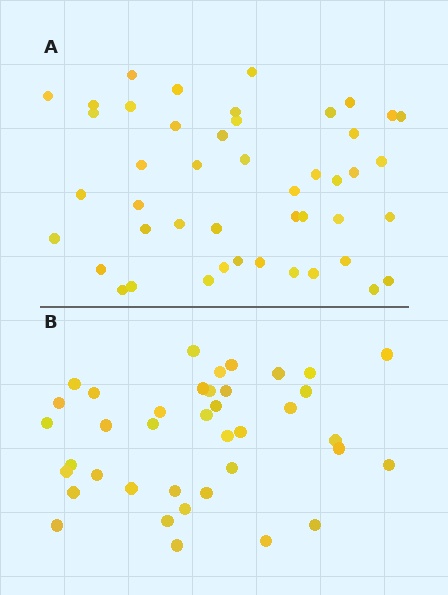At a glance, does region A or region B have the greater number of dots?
Region A (the top region) has more dots.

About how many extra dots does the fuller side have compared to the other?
Region A has roughly 8 or so more dots than region B.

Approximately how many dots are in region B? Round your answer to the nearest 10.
About 40 dots. (The exact count is 39, which rounds to 40.)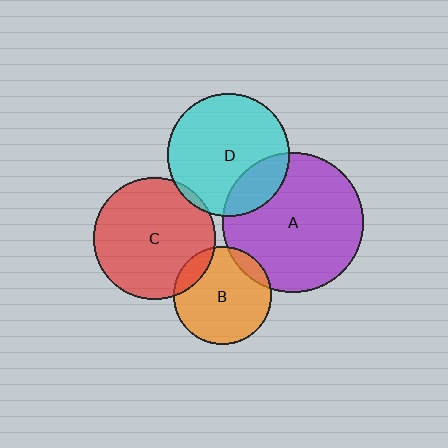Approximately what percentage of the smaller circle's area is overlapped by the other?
Approximately 10%.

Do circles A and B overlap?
Yes.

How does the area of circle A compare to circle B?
Approximately 2.1 times.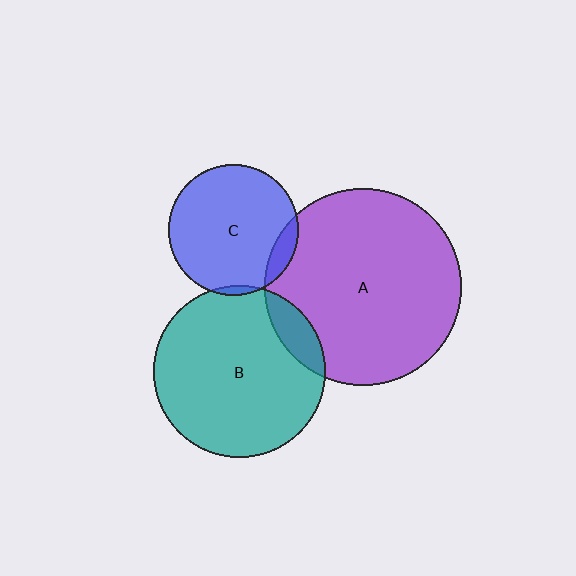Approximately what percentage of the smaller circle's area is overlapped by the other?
Approximately 10%.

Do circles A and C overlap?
Yes.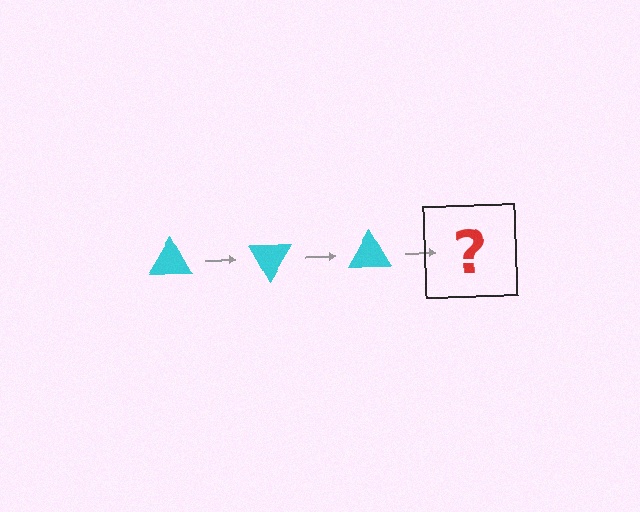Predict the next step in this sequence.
The next step is a cyan triangle rotated 180 degrees.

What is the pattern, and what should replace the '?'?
The pattern is that the triangle rotates 60 degrees each step. The '?' should be a cyan triangle rotated 180 degrees.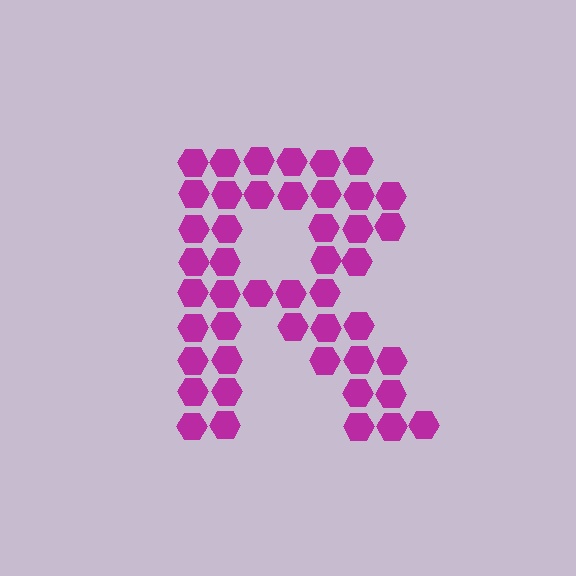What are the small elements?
The small elements are hexagons.